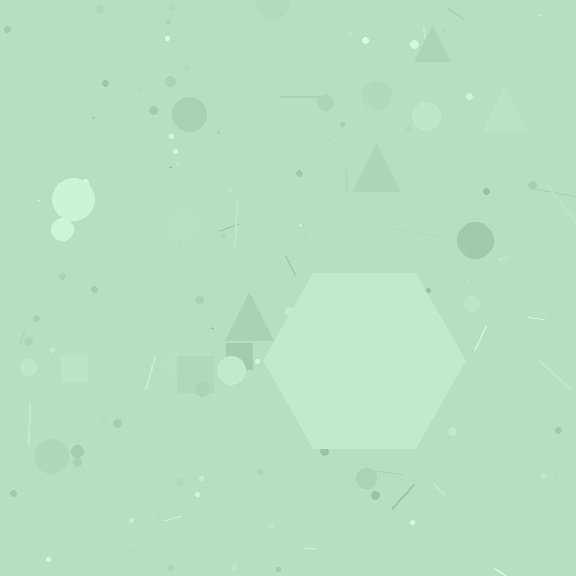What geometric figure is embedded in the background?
A hexagon is embedded in the background.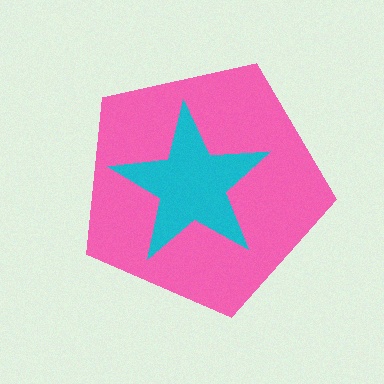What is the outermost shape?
The pink pentagon.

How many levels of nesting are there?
2.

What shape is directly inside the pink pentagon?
The cyan star.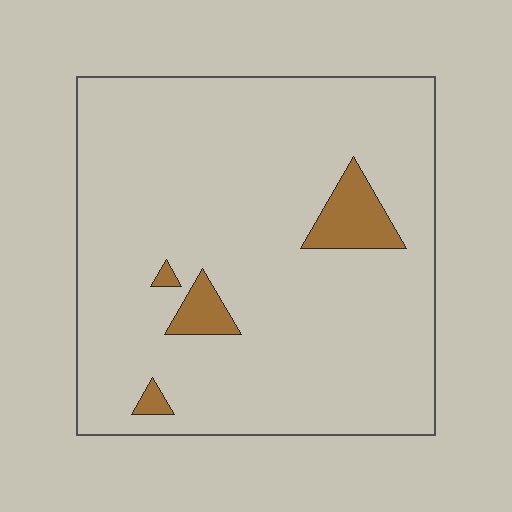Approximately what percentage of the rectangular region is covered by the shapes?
Approximately 5%.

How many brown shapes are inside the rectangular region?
4.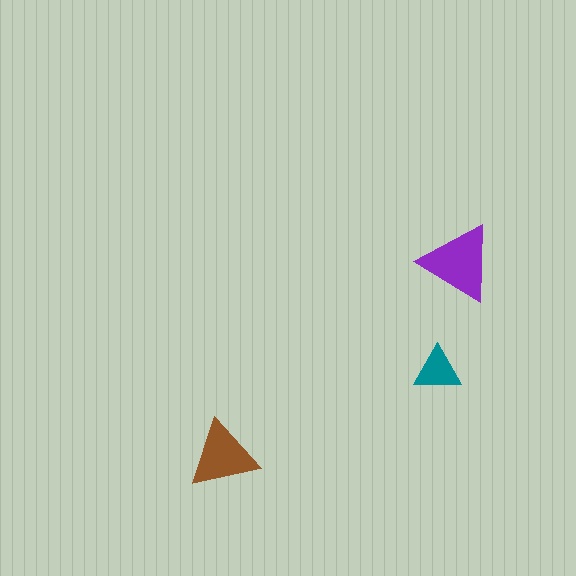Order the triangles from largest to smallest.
the purple one, the brown one, the teal one.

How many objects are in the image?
There are 3 objects in the image.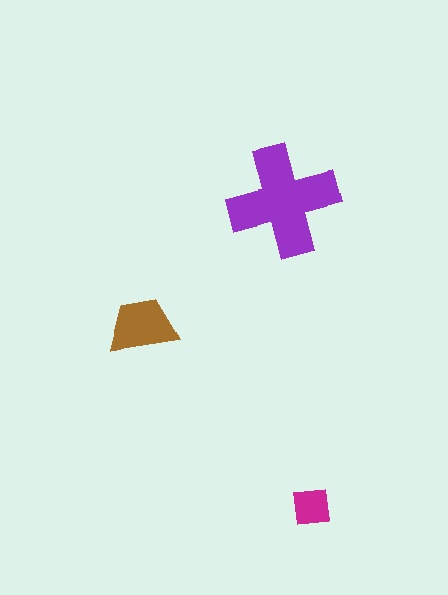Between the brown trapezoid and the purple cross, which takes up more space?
The purple cross.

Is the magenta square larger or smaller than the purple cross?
Smaller.